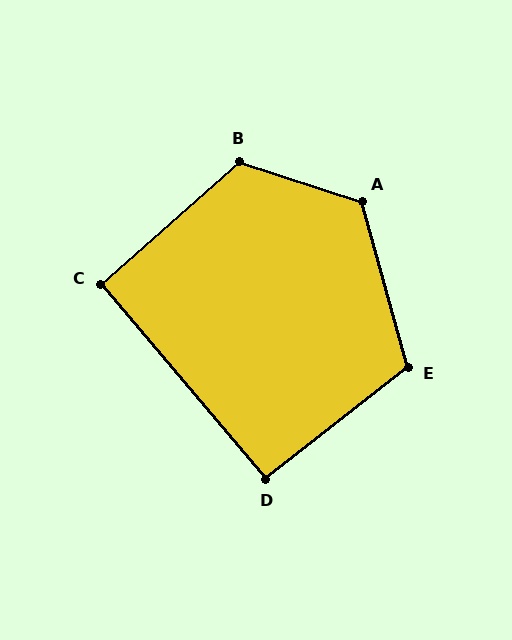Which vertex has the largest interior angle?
A, at approximately 124 degrees.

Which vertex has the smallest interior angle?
C, at approximately 91 degrees.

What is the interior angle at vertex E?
Approximately 113 degrees (obtuse).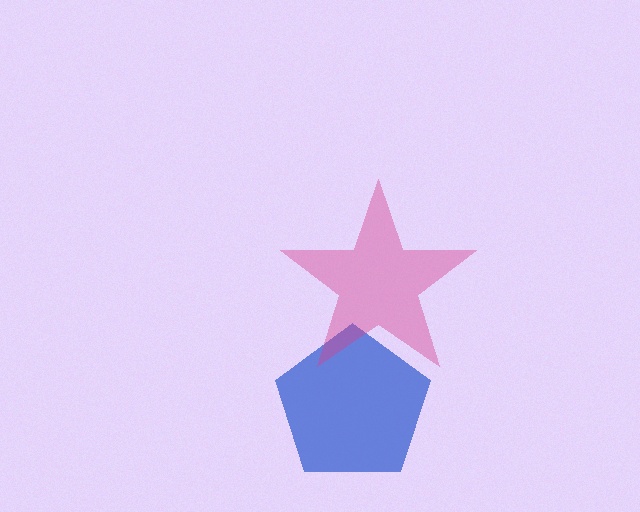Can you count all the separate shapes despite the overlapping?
Yes, there are 2 separate shapes.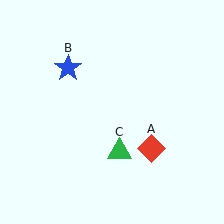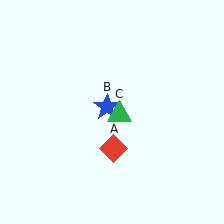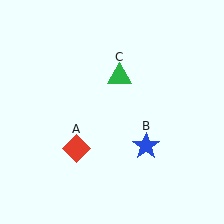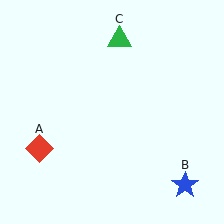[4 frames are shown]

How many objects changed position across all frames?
3 objects changed position: red diamond (object A), blue star (object B), green triangle (object C).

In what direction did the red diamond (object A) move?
The red diamond (object A) moved left.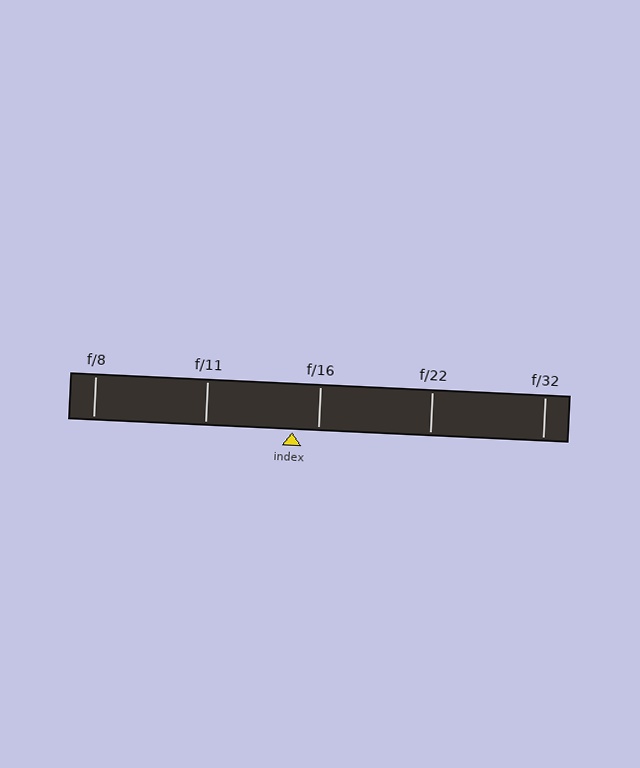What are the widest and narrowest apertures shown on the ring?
The widest aperture shown is f/8 and the narrowest is f/32.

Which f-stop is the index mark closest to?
The index mark is closest to f/16.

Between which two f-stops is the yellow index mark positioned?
The index mark is between f/11 and f/16.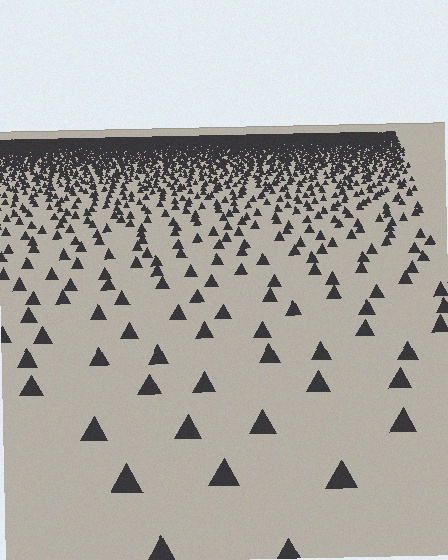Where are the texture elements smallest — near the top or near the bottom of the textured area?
Near the top.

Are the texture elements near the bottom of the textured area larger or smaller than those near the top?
Larger. Near the bottom, elements are closer to the viewer and appear at a bigger on-screen size.